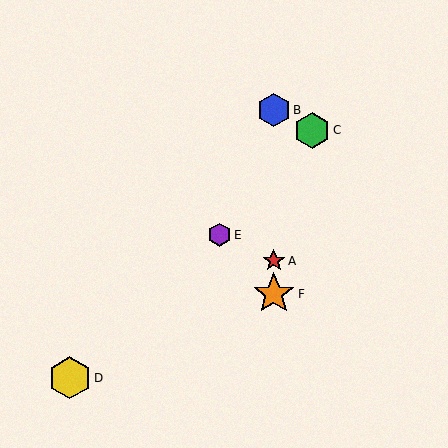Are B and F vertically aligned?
Yes, both are at x≈274.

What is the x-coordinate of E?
Object E is at x≈220.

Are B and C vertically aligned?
No, B is at x≈274 and C is at x≈312.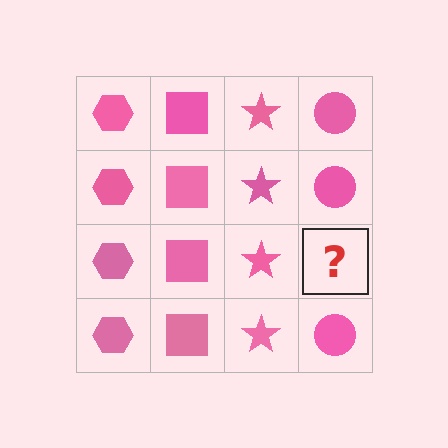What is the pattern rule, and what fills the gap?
The rule is that each column has a consistent shape. The gap should be filled with a pink circle.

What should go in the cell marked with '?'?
The missing cell should contain a pink circle.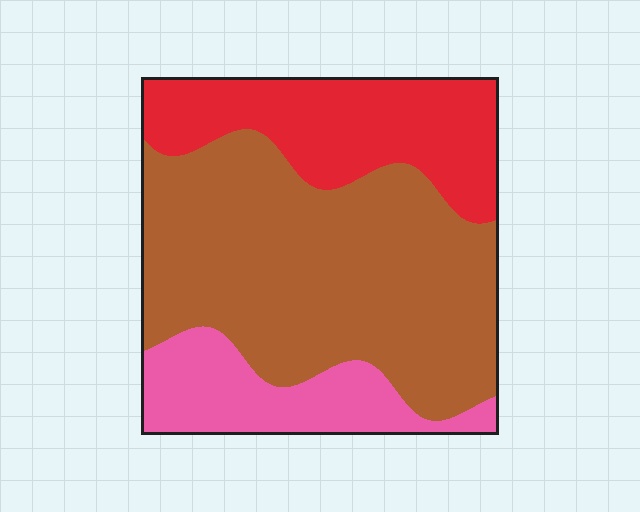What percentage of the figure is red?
Red covers around 25% of the figure.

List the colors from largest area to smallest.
From largest to smallest: brown, red, pink.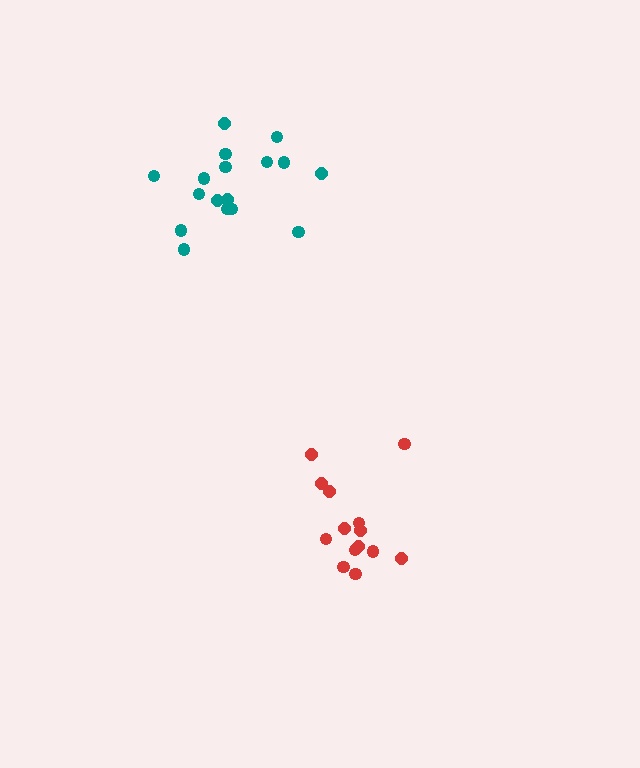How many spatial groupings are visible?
There are 2 spatial groupings.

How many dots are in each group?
Group 1: 17 dots, Group 2: 14 dots (31 total).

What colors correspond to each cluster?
The clusters are colored: teal, red.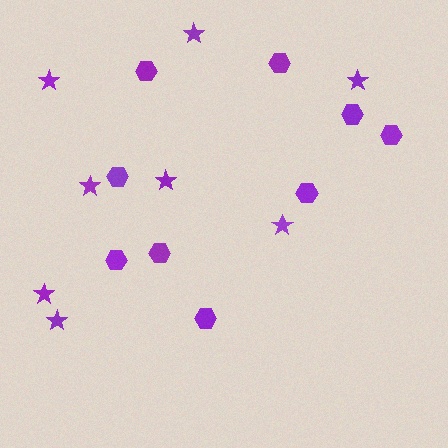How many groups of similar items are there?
There are 2 groups: one group of hexagons (9) and one group of stars (8).